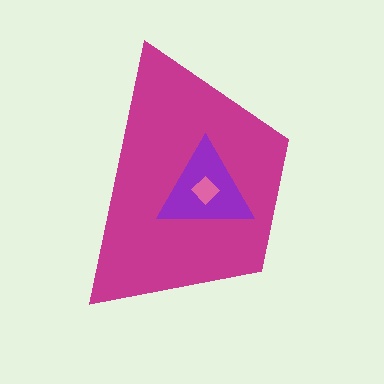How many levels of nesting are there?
3.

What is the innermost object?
The pink diamond.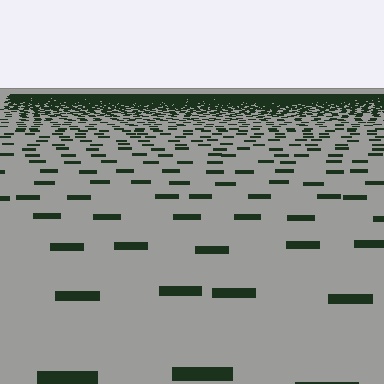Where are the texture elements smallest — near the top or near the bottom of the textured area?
Near the top.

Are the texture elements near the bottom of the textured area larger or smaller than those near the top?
Larger. Near the bottom, elements are closer to the viewer and appear at a bigger on-screen size.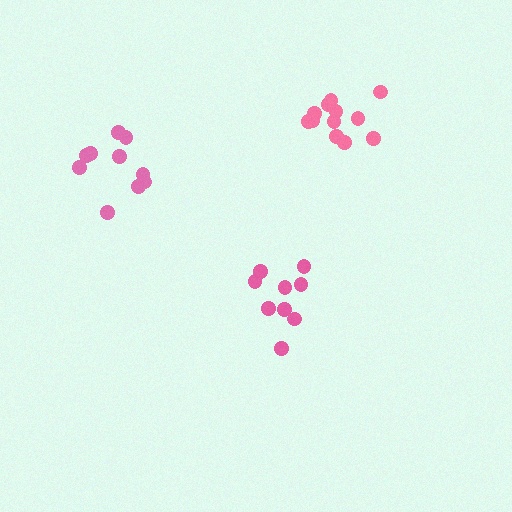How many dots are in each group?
Group 1: 9 dots, Group 2: 10 dots, Group 3: 12 dots (31 total).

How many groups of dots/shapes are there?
There are 3 groups.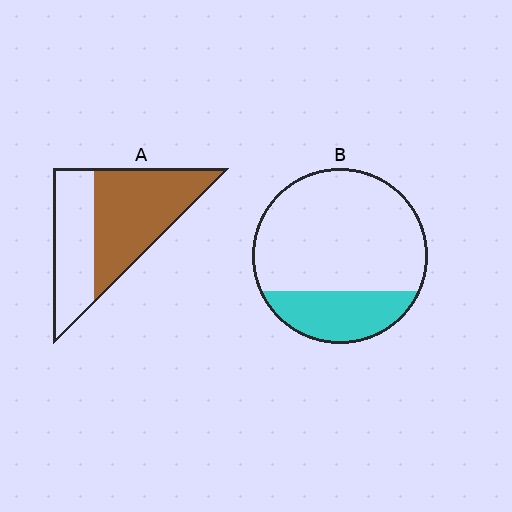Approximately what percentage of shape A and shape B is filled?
A is approximately 60% and B is approximately 25%.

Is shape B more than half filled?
No.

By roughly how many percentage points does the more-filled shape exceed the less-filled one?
By roughly 35 percentage points (A over B).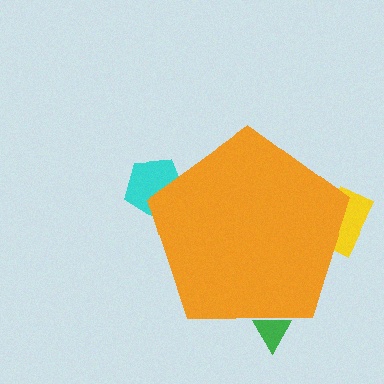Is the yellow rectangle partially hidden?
Yes, the yellow rectangle is partially hidden behind the orange pentagon.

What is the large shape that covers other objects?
An orange pentagon.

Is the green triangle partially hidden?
Yes, the green triangle is partially hidden behind the orange pentagon.